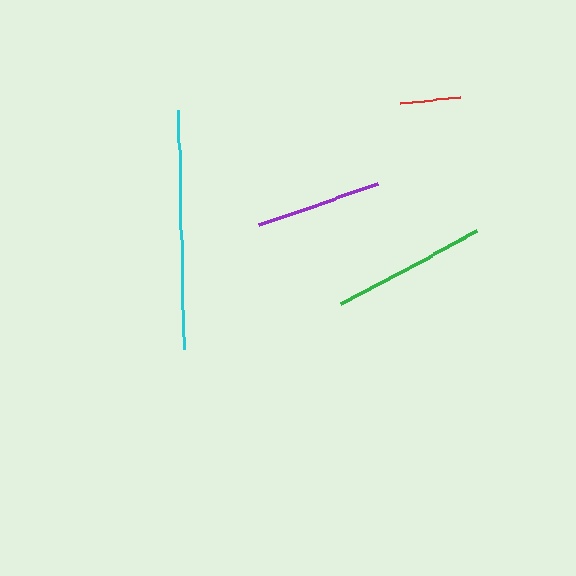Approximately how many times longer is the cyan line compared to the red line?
The cyan line is approximately 4.0 times the length of the red line.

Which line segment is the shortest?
The red line is the shortest at approximately 60 pixels.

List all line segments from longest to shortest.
From longest to shortest: cyan, green, purple, red.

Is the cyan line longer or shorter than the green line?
The cyan line is longer than the green line.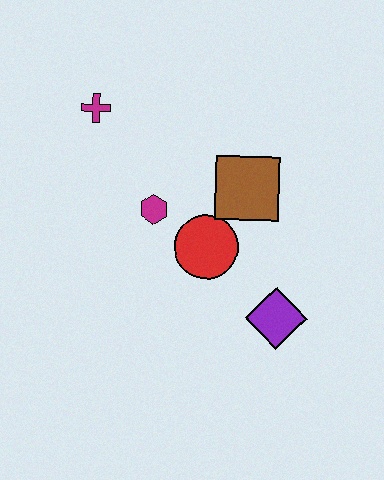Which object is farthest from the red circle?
The magenta cross is farthest from the red circle.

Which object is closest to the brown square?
The red circle is closest to the brown square.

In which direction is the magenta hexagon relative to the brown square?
The magenta hexagon is to the left of the brown square.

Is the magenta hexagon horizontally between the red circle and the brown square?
No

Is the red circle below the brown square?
Yes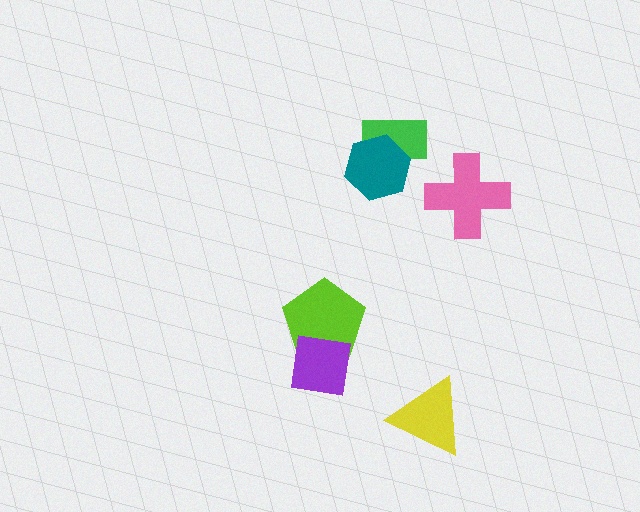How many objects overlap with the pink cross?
0 objects overlap with the pink cross.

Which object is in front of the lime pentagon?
The purple square is in front of the lime pentagon.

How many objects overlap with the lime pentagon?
1 object overlaps with the lime pentagon.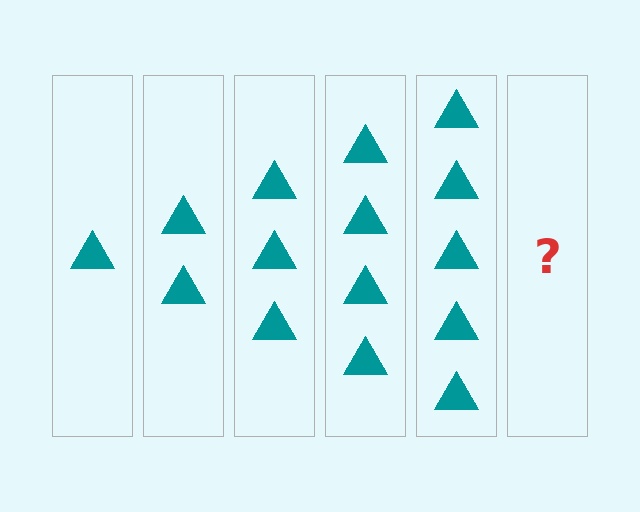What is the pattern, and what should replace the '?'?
The pattern is that each step adds one more triangle. The '?' should be 6 triangles.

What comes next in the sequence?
The next element should be 6 triangles.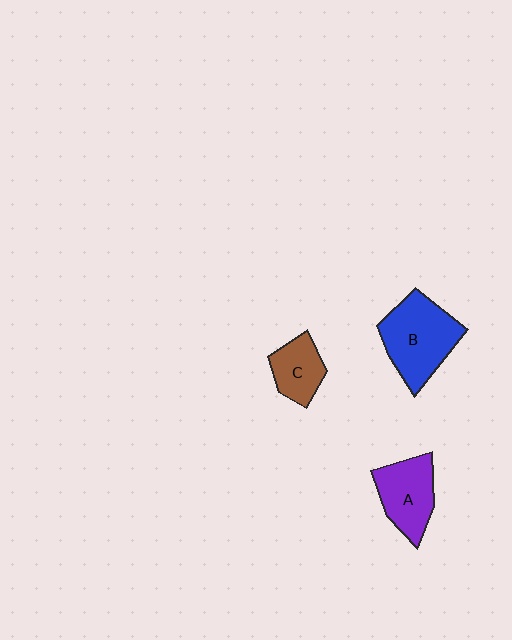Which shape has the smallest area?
Shape C (brown).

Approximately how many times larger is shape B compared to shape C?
Approximately 1.9 times.